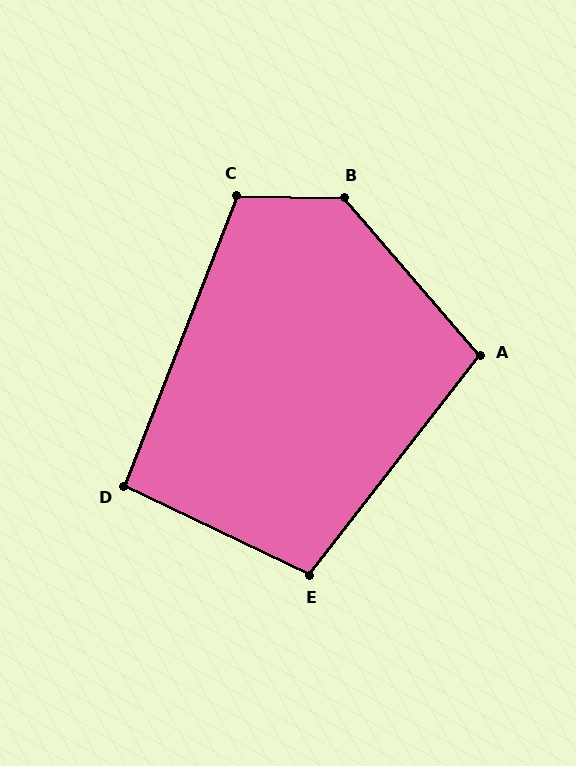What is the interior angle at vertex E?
Approximately 102 degrees (obtuse).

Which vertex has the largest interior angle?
B, at approximately 131 degrees.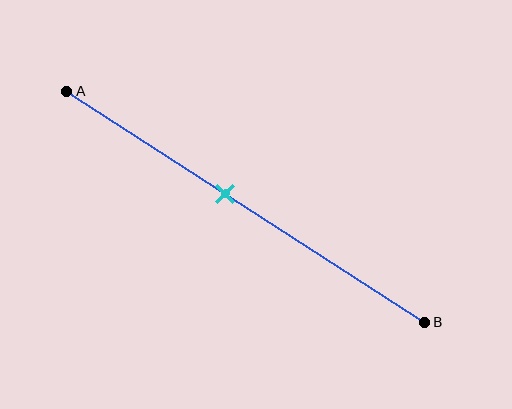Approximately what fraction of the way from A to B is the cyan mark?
The cyan mark is approximately 45% of the way from A to B.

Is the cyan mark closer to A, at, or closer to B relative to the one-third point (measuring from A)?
The cyan mark is closer to point B than the one-third point of segment AB.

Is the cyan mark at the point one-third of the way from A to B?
No, the mark is at about 45% from A, not at the 33% one-third point.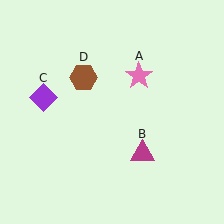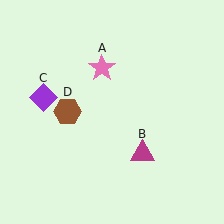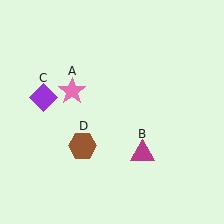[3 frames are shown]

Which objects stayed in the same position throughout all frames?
Magenta triangle (object B) and purple diamond (object C) remained stationary.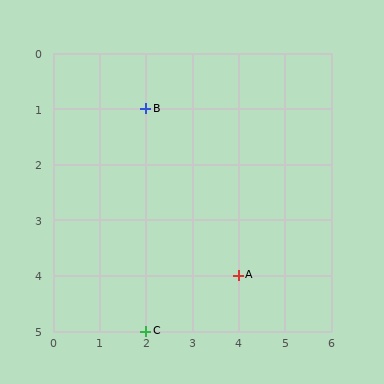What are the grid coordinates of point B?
Point B is at grid coordinates (2, 1).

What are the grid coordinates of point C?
Point C is at grid coordinates (2, 5).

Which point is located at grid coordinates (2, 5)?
Point C is at (2, 5).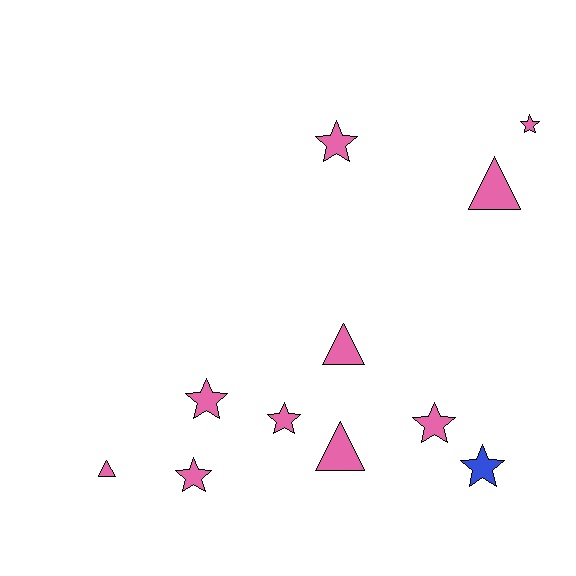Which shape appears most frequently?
Star, with 7 objects.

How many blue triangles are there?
There are no blue triangles.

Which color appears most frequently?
Pink, with 10 objects.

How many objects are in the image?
There are 11 objects.